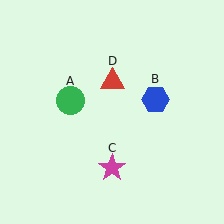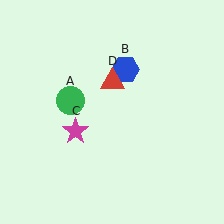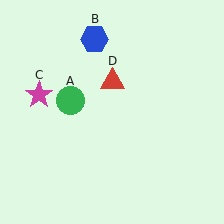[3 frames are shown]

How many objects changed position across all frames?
2 objects changed position: blue hexagon (object B), magenta star (object C).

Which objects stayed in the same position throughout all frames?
Green circle (object A) and red triangle (object D) remained stationary.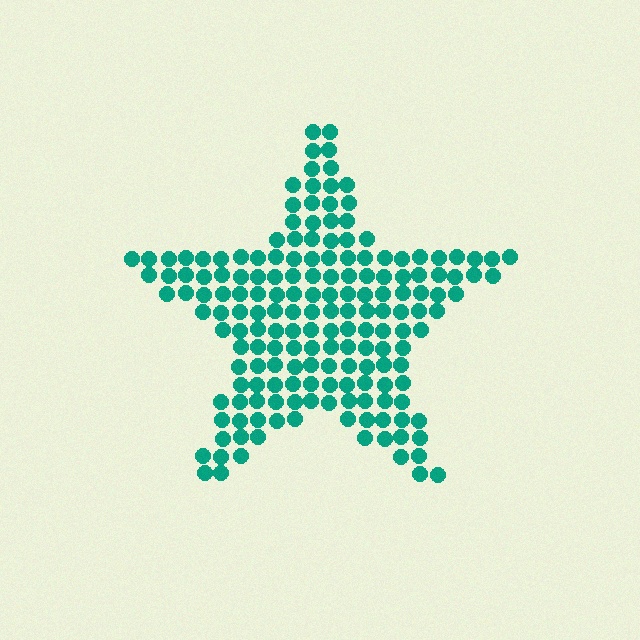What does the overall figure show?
The overall figure shows a star.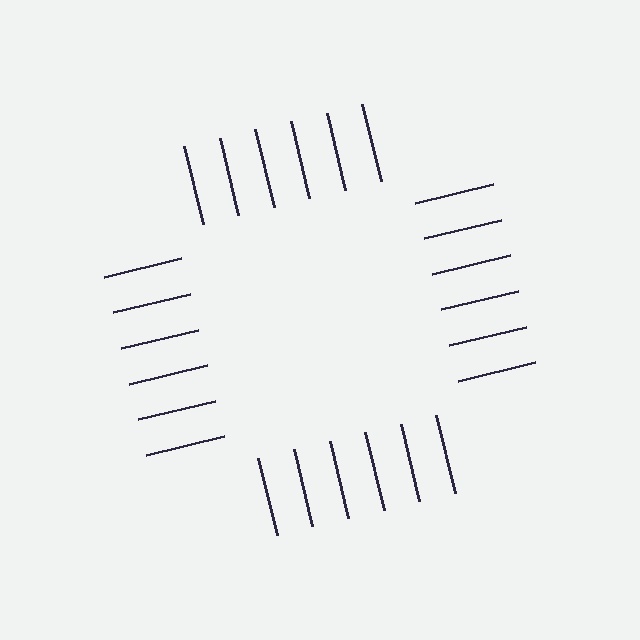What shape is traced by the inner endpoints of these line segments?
An illusory square — the line segments terminate on its edges but no continuous stroke is drawn.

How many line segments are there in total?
24 — 6 along each of the 4 edges.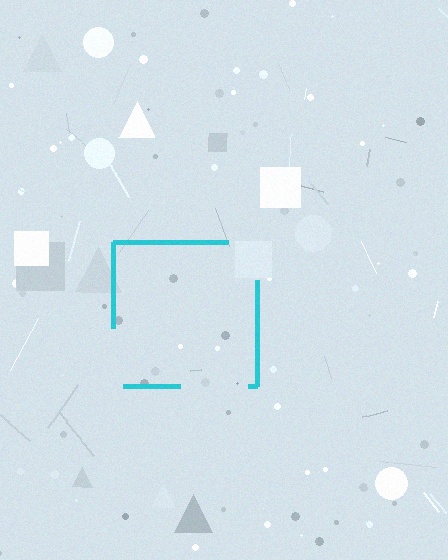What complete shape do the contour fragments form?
The contour fragments form a square.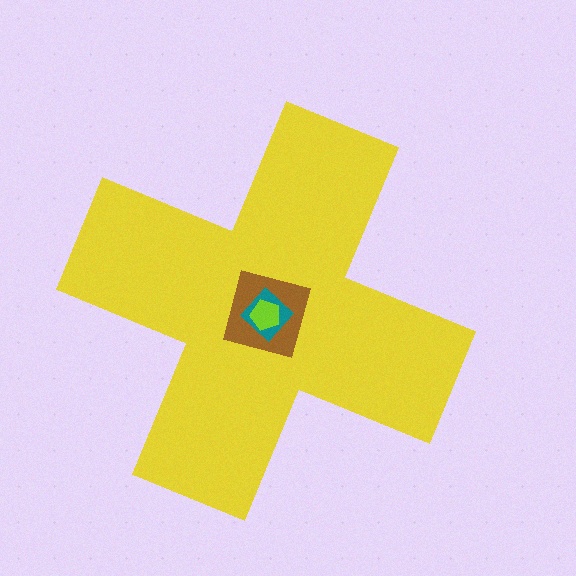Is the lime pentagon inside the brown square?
Yes.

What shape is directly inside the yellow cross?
The brown square.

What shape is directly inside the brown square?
The teal diamond.